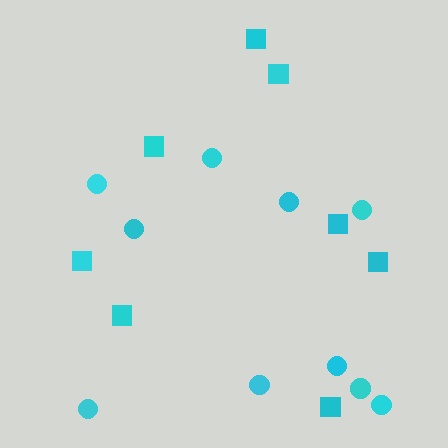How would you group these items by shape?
There are 2 groups: one group of circles (10) and one group of squares (8).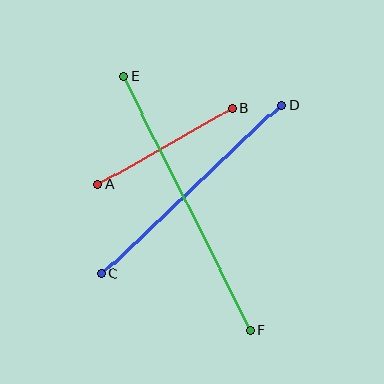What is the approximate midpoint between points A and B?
The midpoint is at approximately (165, 147) pixels.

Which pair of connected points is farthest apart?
Points E and F are farthest apart.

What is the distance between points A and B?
The distance is approximately 154 pixels.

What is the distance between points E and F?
The distance is approximately 285 pixels.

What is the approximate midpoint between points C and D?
The midpoint is at approximately (192, 189) pixels.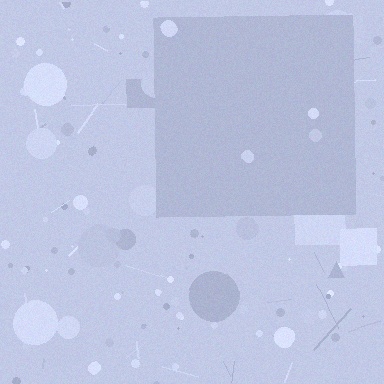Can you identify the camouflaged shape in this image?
The camouflaged shape is a square.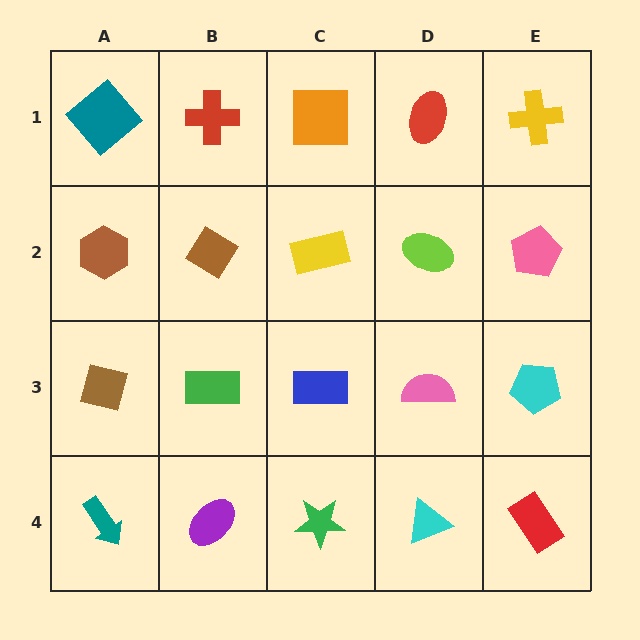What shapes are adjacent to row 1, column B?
A brown diamond (row 2, column B), a teal diamond (row 1, column A), an orange square (row 1, column C).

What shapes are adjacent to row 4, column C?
A blue rectangle (row 3, column C), a purple ellipse (row 4, column B), a cyan triangle (row 4, column D).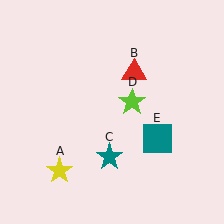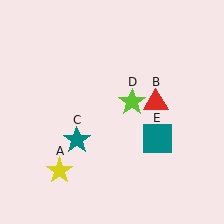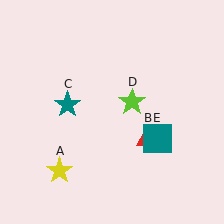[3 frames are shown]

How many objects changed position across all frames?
2 objects changed position: red triangle (object B), teal star (object C).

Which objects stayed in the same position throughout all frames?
Yellow star (object A) and lime star (object D) and teal square (object E) remained stationary.